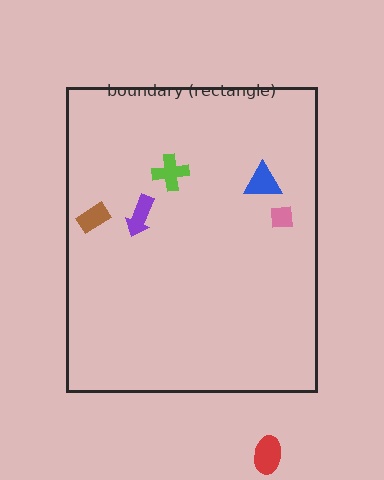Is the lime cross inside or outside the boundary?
Inside.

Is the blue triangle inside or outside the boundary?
Inside.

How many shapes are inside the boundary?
5 inside, 1 outside.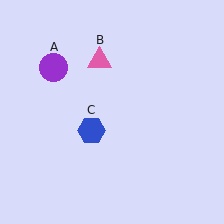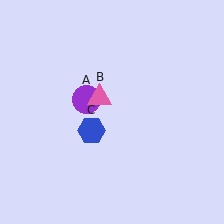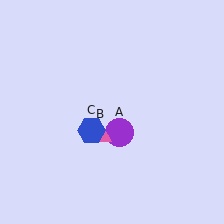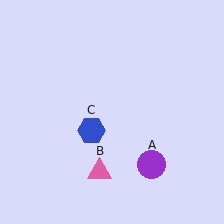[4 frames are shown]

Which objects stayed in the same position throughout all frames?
Blue hexagon (object C) remained stationary.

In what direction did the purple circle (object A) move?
The purple circle (object A) moved down and to the right.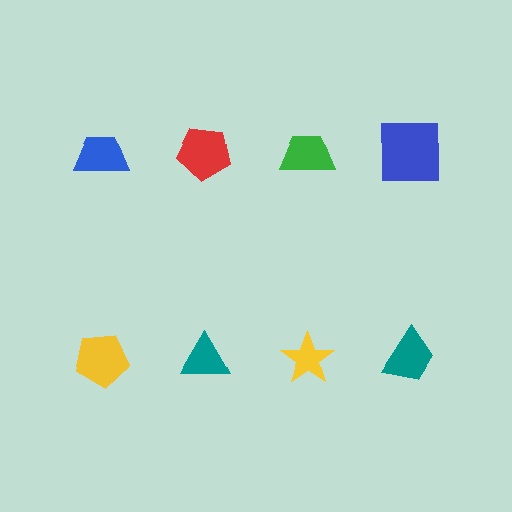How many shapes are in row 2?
4 shapes.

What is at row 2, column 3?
A yellow star.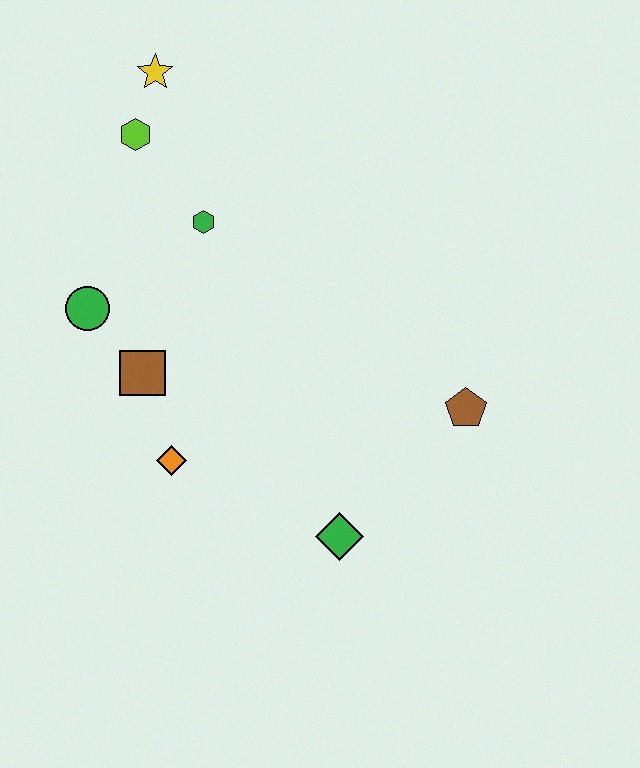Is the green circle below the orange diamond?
No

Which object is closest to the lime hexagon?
The yellow star is closest to the lime hexagon.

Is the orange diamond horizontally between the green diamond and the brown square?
Yes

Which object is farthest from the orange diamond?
The yellow star is farthest from the orange diamond.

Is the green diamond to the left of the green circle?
No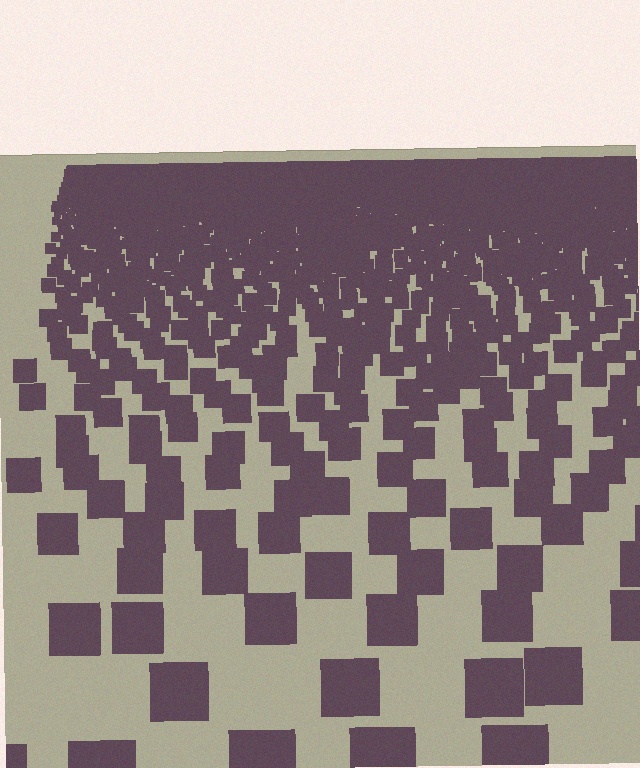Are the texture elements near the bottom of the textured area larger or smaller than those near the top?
Larger. Near the bottom, elements are closer to the viewer and appear at a bigger on-screen size.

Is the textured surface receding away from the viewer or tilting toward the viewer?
The surface is receding away from the viewer. Texture elements get smaller and denser toward the top.